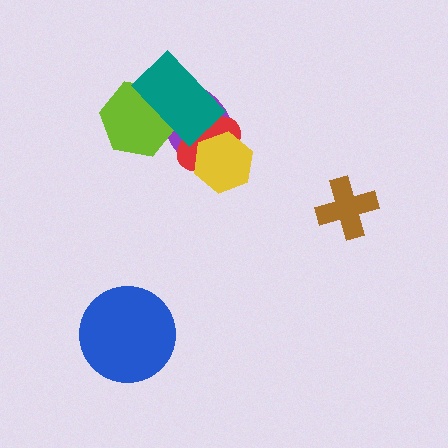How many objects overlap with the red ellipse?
3 objects overlap with the red ellipse.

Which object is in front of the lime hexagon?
The teal rectangle is in front of the lime hexagon.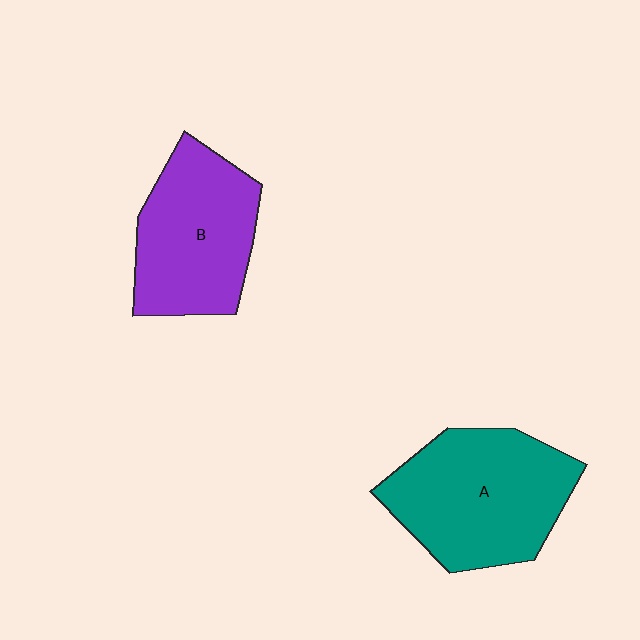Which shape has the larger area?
Shape A (teal).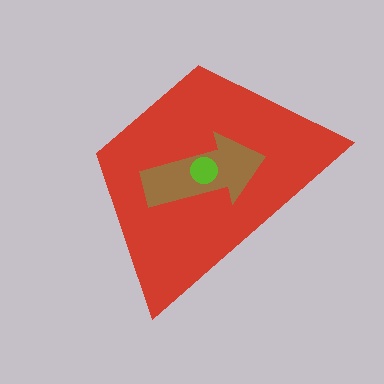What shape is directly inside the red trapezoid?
The brown arrow.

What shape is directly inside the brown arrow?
The lime circle.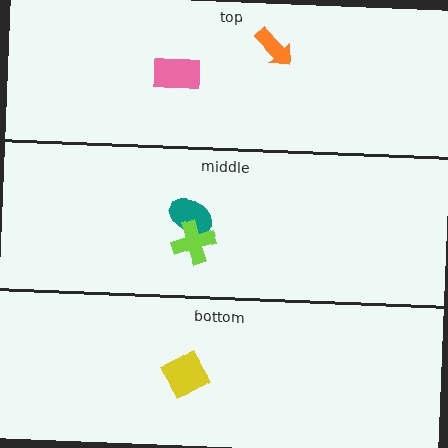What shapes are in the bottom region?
The yellow diamond.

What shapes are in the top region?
The pink rectangle, the orange arrow.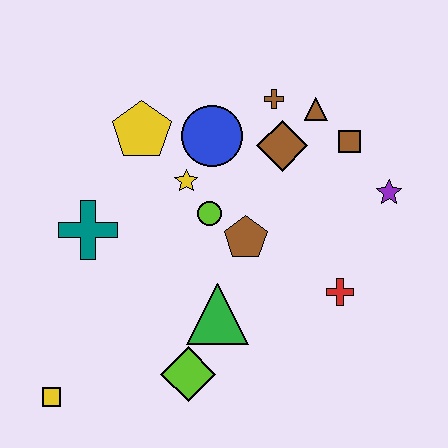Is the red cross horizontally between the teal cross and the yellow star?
No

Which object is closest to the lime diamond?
The green triangle is closest to the lime diamond.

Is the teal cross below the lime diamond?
No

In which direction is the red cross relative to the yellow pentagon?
The red cross is to the right of the yellow pentagon.